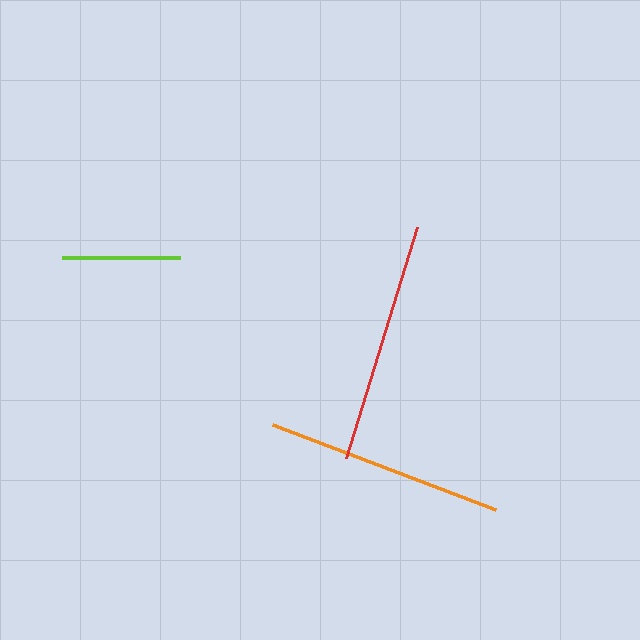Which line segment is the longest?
The red line is the longest at approximately 241 pixels.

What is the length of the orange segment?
The orange segment is approximately 239 pixels long.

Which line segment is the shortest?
The lime line is the shortest at approximately 118 pixels.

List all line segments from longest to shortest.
From longest to shortest: red, orange, lime.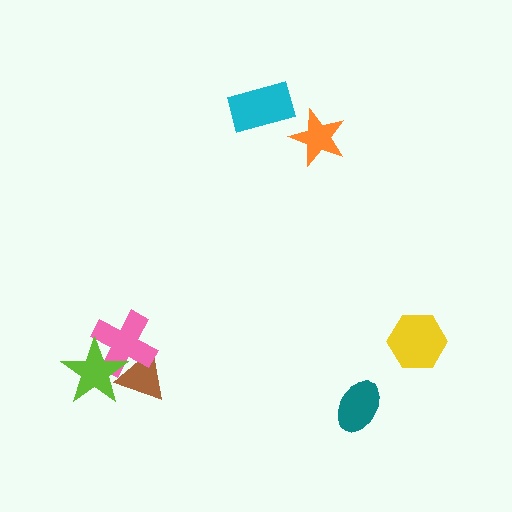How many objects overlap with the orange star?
0 objects overlap with the orange star.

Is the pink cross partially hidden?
Yes, it is partially covered by another shape.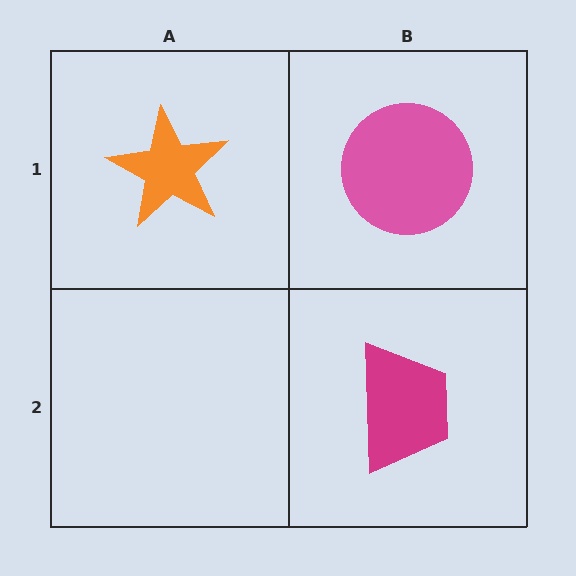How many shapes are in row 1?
2 shapes.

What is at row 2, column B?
A magenta trapezoid.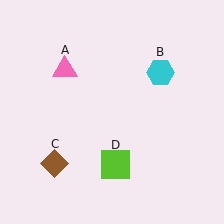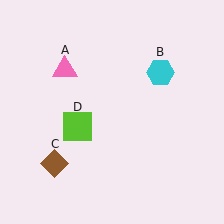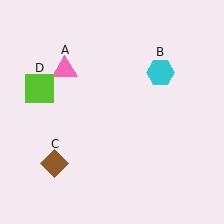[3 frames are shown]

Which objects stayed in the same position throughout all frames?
Pink triangle (object A) and cyan hexagon (object B) and brown diamond (object C) remained stationary.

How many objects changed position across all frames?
1 object changed position: lime square (object D).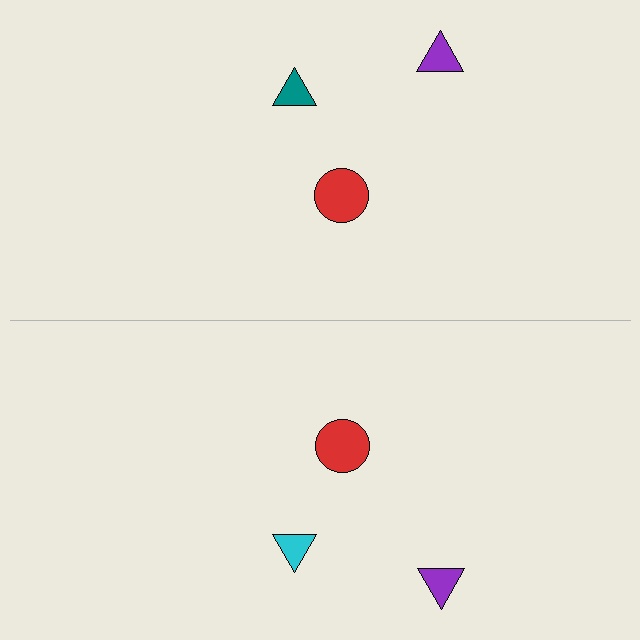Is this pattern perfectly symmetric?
No, the pattern is not perfectly symmetric. The cyan triangle on the bottom side breaks the symmetry — its mirror counterpart is teal.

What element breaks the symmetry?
The cyan triangle on the bottom side breaks the symmetry — its mirror counterpart is teal.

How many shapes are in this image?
There are 6 shapes in this image.